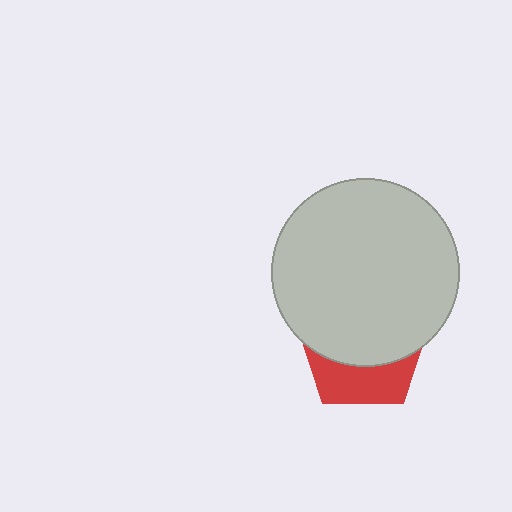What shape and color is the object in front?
The object in front is a light gray circle.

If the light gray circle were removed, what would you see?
You would see the complete red pentagon.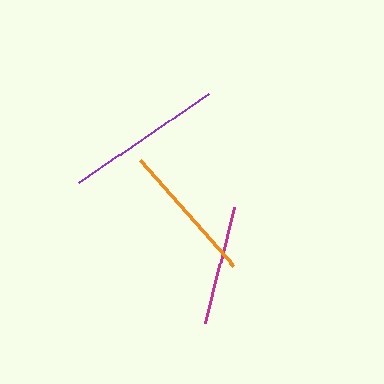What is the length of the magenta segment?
The magenta segment is approximately 119 pixels long.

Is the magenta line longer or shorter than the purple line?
The purple line is longer than the magenta line.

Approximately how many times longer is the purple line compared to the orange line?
The purple line is approximately 1.1 times the length of the orange line.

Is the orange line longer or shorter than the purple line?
The purple line is longer than the orange line.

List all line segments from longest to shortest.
From longest to shortest: purple, orange, magenta.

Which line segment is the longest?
The purple line is the longest at approximately 157 pixels.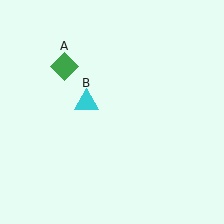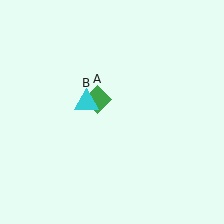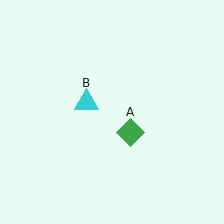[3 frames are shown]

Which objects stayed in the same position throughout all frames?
Cyan triangle (object B) remained stationary.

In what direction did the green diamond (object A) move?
The green diamond (object A) moved down and to the right.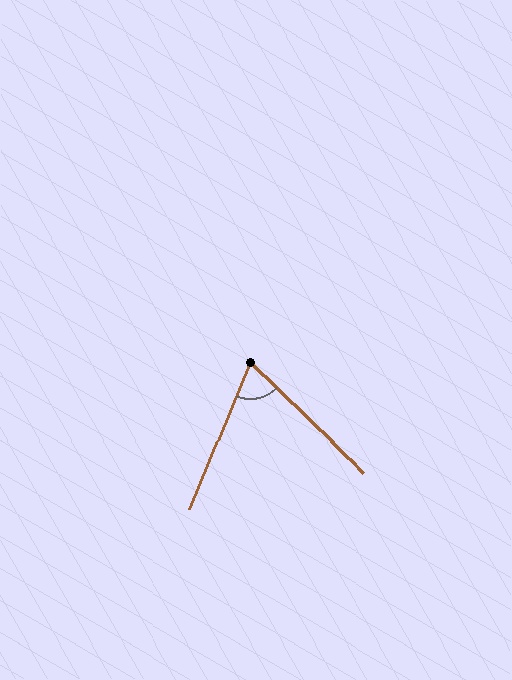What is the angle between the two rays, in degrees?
Approximately 68 degrees.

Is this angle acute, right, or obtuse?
It is acute.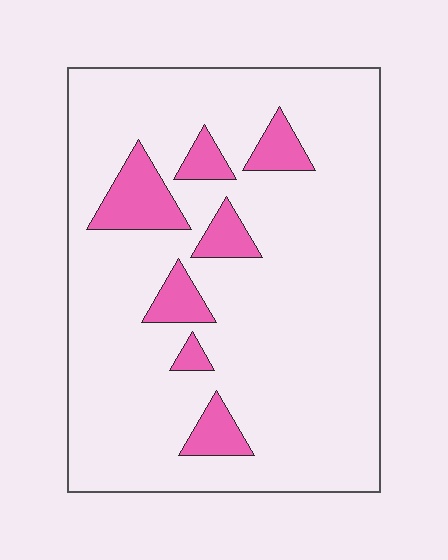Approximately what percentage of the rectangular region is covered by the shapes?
Approximately 15%.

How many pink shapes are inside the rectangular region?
7.